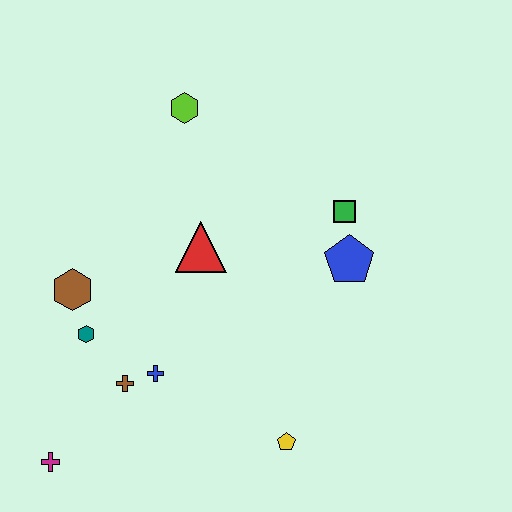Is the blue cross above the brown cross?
Yes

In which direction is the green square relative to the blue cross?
The green square is to the right of the blue cross.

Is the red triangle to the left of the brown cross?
No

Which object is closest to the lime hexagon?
The red triangle is closest to the lime hexagon.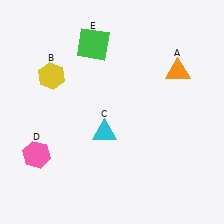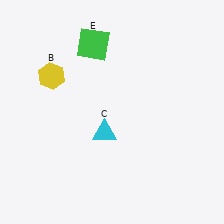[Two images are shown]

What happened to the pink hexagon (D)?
The pink hexagon (D) was removed in Image 2. It was in the bottom-left area of Image 1.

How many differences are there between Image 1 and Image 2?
There are 2 differences between the two images.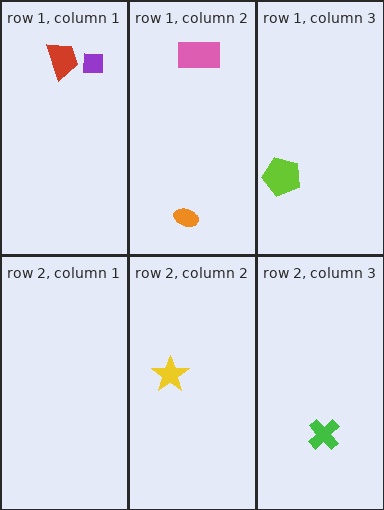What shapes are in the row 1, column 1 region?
The red trapezoid, the purple square.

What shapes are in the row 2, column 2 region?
The yellow star.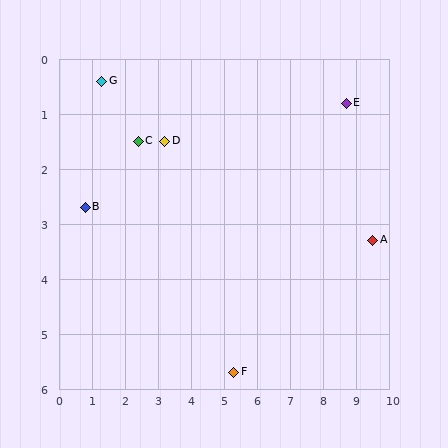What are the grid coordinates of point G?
Point G is at approximately (1.3, 0.4).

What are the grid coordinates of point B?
Point B is at approximately (0.8, 2.7).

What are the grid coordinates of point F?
Point F is at approximately (5.3, 5.7).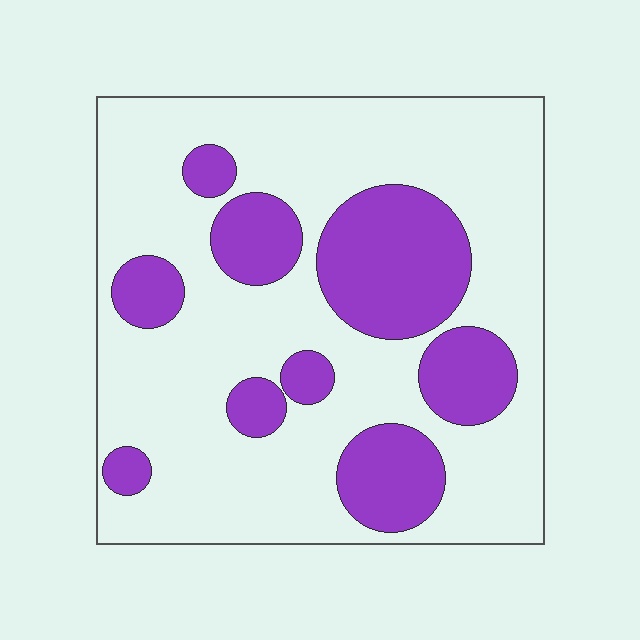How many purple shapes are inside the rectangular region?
9.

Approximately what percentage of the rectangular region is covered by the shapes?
Approximately 30%.